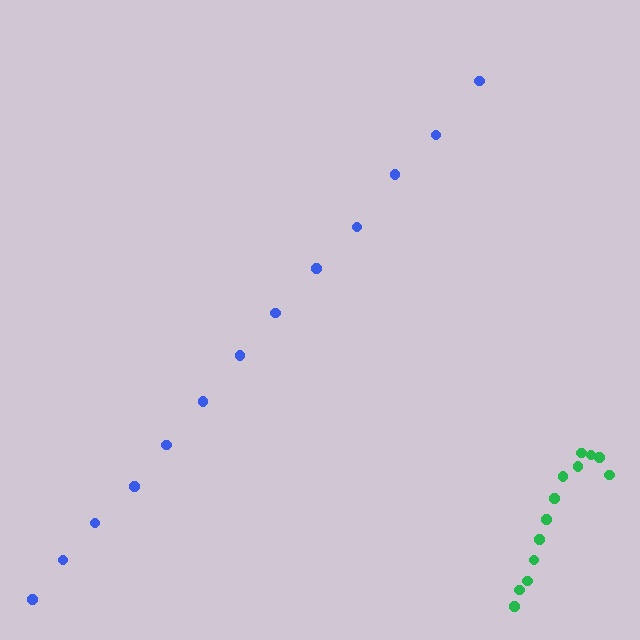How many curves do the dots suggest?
There are 2 distinct paths.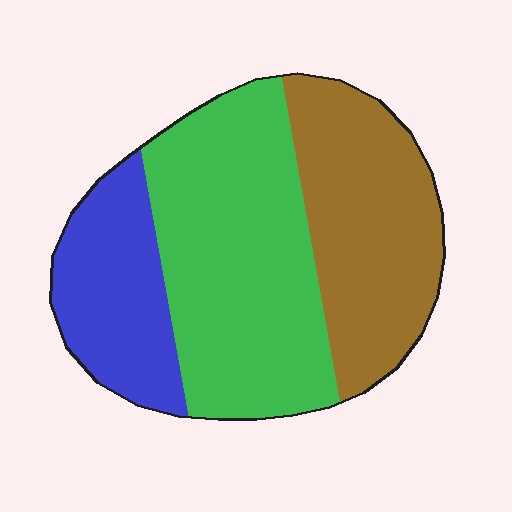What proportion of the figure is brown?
Brown takes up between a quarter and a half of the figure.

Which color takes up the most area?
Green, at roughly 45%.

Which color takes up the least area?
Blue, at roughly 20%.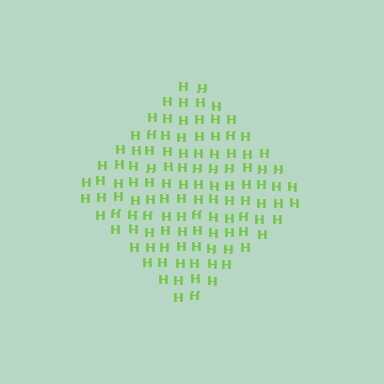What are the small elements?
The small elements are letter H's.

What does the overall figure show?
The overall figure shows a diamond.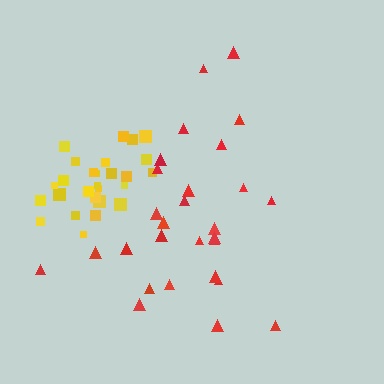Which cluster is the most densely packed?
Yellow.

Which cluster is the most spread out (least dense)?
Red.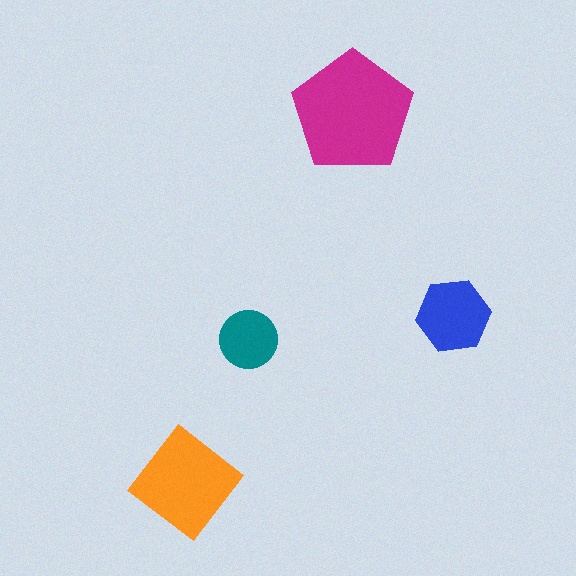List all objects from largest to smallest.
The magenta pentagon, the orange diamond, the blue hexagon, the teal circle.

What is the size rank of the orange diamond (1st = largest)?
2nd.